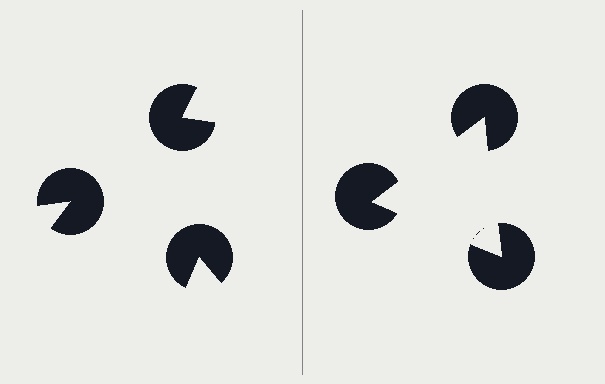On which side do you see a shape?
An illusory triangle appears on the right side. On the left side the wedge cuts are rotated, so no coherent shape forms.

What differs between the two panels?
The pac-man discs are positioned identically on both sides; only the wedge orientations differ. On the right they align to a triangle; on the left they are misaligned.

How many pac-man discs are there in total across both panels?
6 — 3 on each side.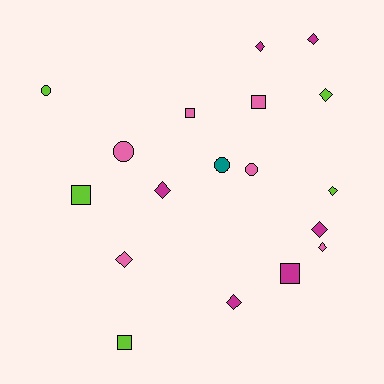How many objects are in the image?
There are 18 objects.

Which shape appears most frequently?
Diamond, with 9 objects.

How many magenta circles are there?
There are no magenta circles.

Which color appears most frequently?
Magenta, with 6 objects.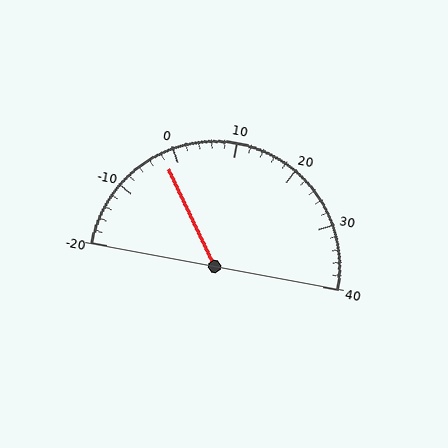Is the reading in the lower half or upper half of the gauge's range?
The reading is in the lower half of the range (-20 to 40).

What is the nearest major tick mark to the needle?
The nearest major tick mark is 0.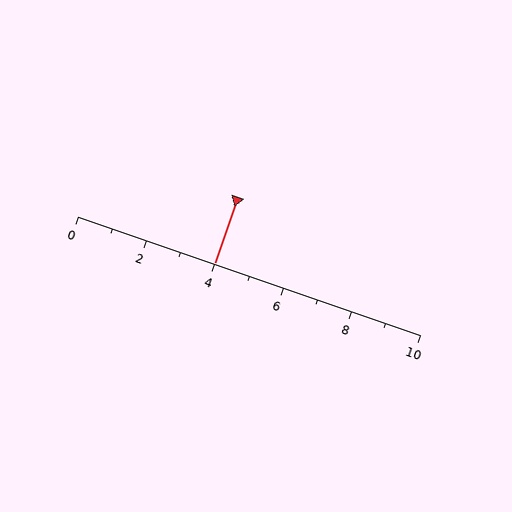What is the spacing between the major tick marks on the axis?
The major ticks are spaced 2 apart.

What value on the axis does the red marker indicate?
The marker indicates approximately 4.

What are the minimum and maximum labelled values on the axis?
The axis runs from 0 to 10.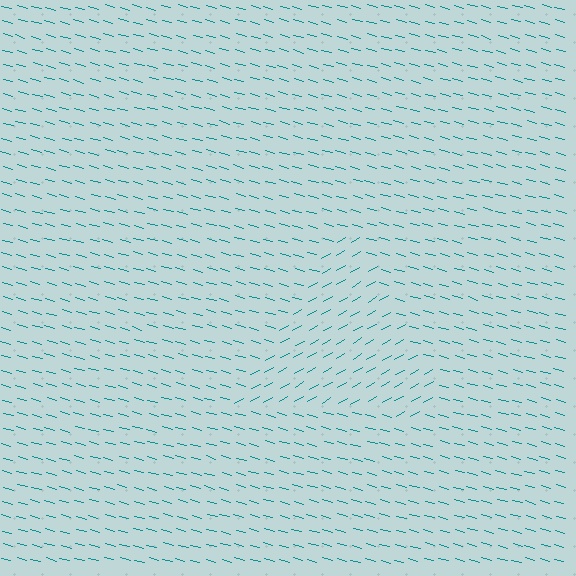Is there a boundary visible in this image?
Yes, there is a texture boundary formed by a change in line orientation.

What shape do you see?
I see a triangle.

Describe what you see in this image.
The image is filled with small teal line segments. A triangle region in the image has lines oriented differently from the surrounding lines, creating a visible texture boundary.